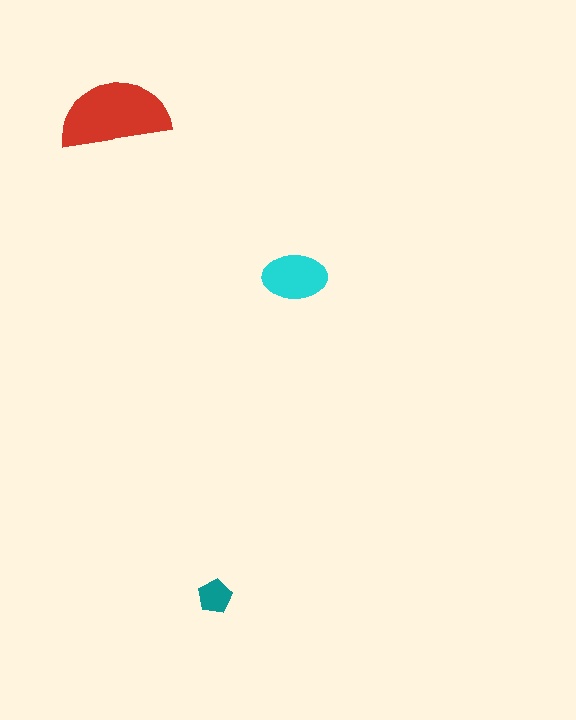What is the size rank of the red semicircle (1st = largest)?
1st.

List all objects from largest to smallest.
The red semicircle, the cyan ellipse, the teal pentagon.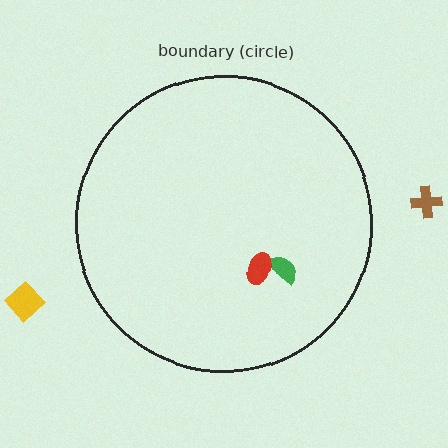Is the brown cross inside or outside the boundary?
Outside.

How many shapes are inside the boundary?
2 inside, 2 outside.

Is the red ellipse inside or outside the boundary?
Inside.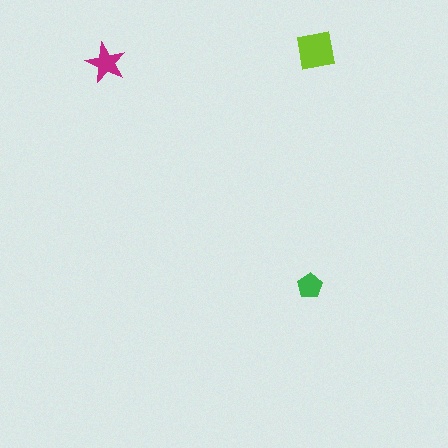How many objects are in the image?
There are 3 objects in the image.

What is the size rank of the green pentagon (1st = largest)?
3rd.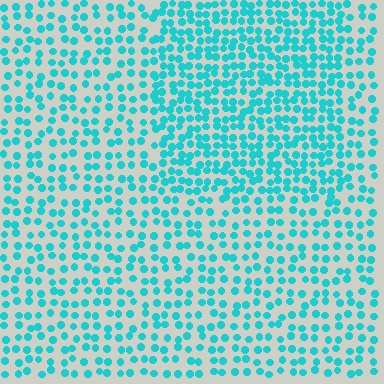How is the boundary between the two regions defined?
The boundary is defined by a change in element density (approximately 1.7x ratio). All elements are the same color, size, and shape.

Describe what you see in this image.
The image contains small cyan elements arranged at two different densities. A rectangle-shaped region is visible where the elements are more densely packed than the surrounding area.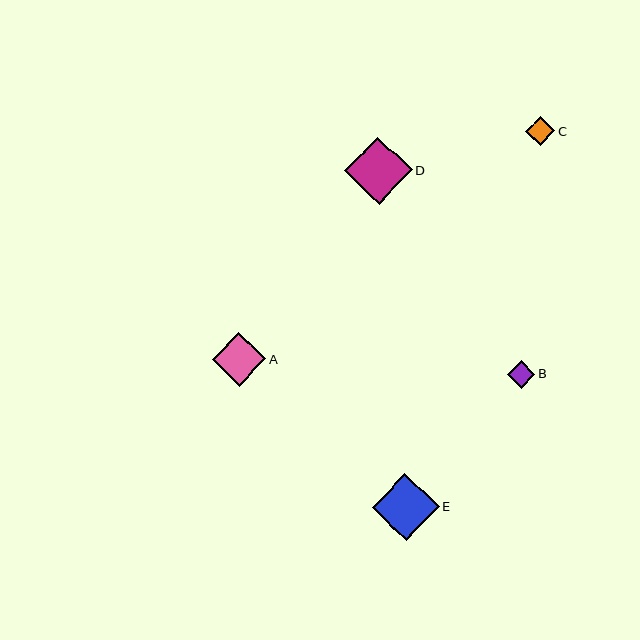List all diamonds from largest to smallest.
From largest to smallest: D, E, A, C, B.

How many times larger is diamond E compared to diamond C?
Diamond E is approximately 2.3 times the size of diamond C.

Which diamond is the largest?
Diamond D is the largest with a size of approximately 68 pixels.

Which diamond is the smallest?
Diamond B is the smallest with a size of approximately 28 pixels.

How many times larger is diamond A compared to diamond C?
Diamond A is approximately 1.8 times the size of diamond C.